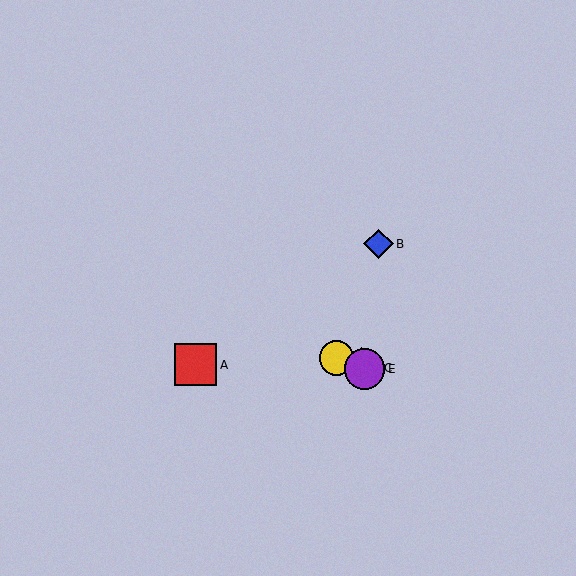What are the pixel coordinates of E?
Object E is at (365, 369).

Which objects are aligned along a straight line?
Objects C, D, E are aligned along a straight line.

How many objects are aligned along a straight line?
3 objects (C, D, E) are aligned along a straight line.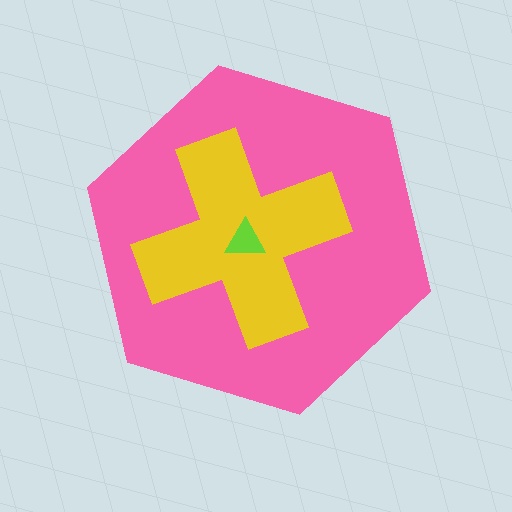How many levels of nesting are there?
3.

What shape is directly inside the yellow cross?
The lime triangle.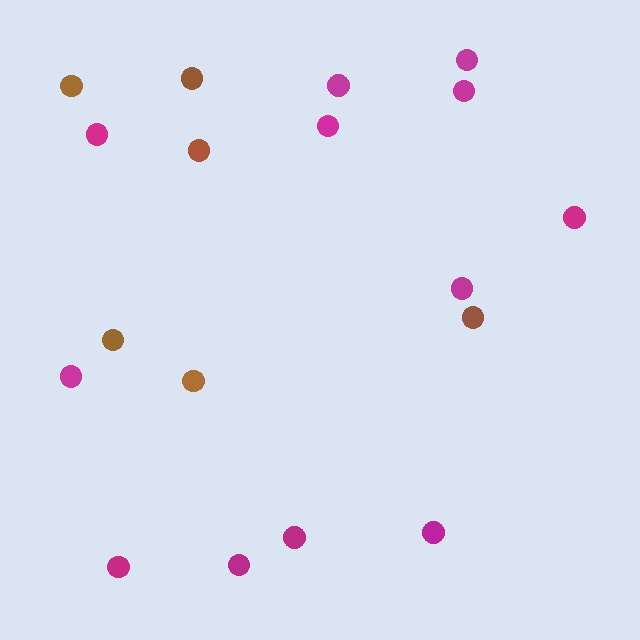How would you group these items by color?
There are 2 groups: one group of magenta circles (12) and one group of brown circles (6).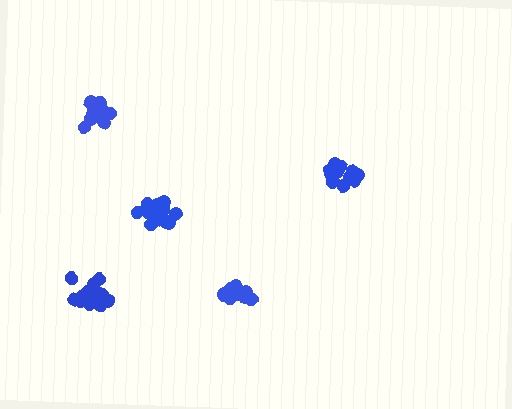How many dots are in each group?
Group 1: 15 dots, Group 2: 12 dots, Group 3: 16 dots, Group 4: 14 dots, Group 5: 15 dots (72 total).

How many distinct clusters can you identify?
There are 5 distinct clusters.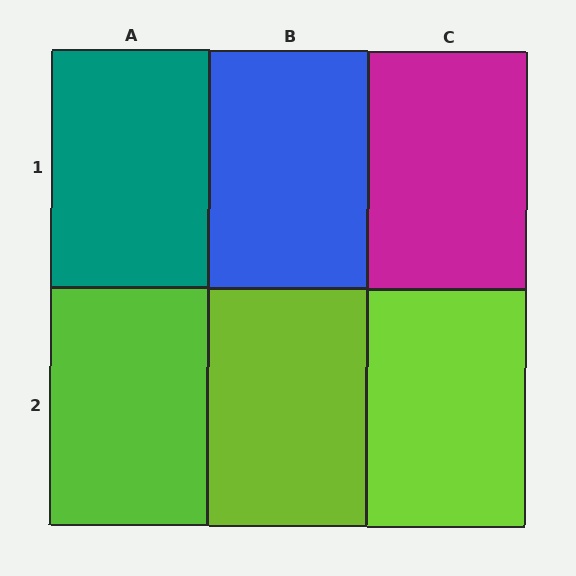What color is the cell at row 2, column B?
Lime.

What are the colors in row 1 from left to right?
Teal, blue, magenta.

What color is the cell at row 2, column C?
Lime.